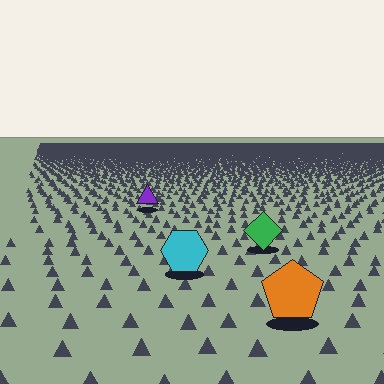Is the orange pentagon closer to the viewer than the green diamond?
Yes. The orange pentagon is closer — you can tell from the texture gradient: the ground texture is coarser near it.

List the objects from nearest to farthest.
From nearest to farthest: the orange pentagon, the cyan hexagon, the green diamond, the purple triangle.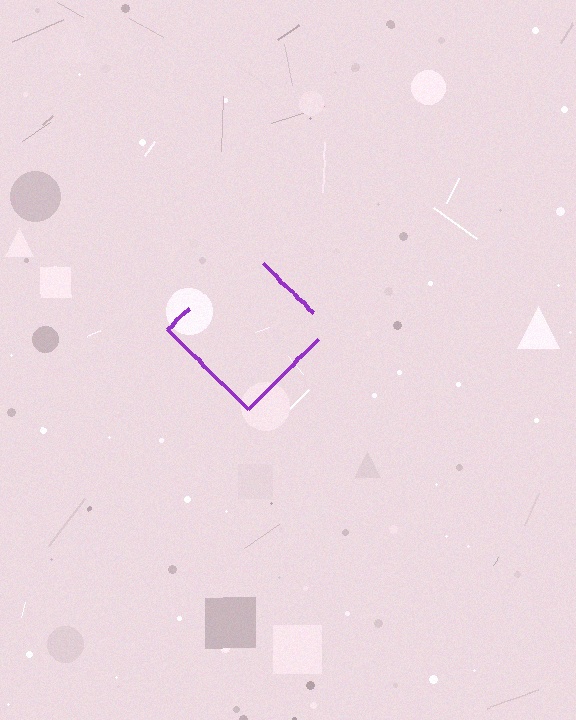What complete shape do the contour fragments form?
The contour fragments form a diamond.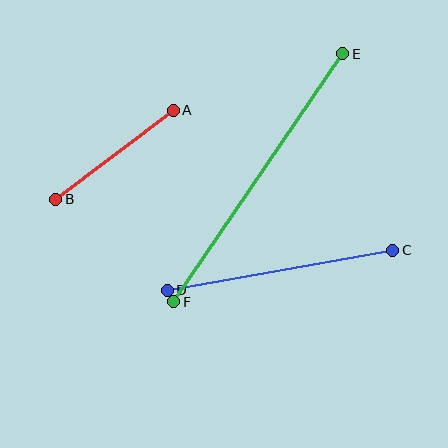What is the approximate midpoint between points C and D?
The midpoint is at approximately (280, 270) pixels.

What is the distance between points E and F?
The distance is approximately 300 pixels.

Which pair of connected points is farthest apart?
Points E and F are farthest apart.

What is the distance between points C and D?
The distance is approximately 229 pixels.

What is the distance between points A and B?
The distance is approximately 147 pixels.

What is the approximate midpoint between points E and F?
The midpoint is at approximately (258, 178) pixels.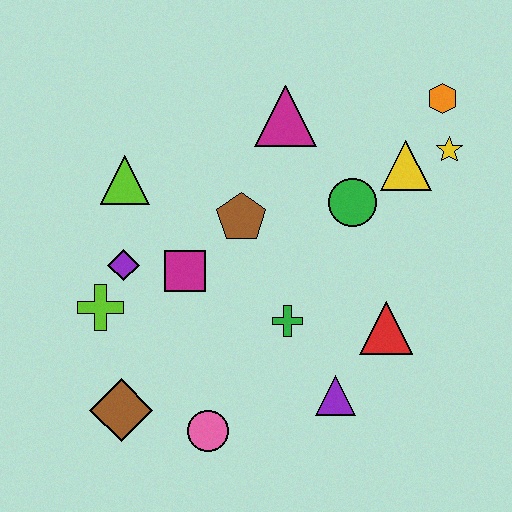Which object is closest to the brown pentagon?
The magenta square is closest to the brown pentagon.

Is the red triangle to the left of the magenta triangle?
No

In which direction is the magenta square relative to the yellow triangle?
The magenta square is to the left of the yellow triangle.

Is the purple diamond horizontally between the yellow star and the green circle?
No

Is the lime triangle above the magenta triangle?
No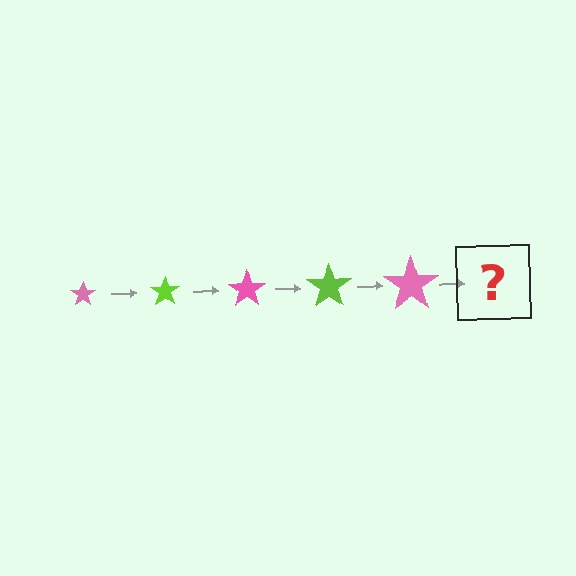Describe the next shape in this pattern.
It should be a lime star, larger than the previous one.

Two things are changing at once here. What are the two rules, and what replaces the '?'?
The two rules are that the star grows larger each step and the color cycles through pink and lime. The '?' should be a lime star, larger than the previous one.